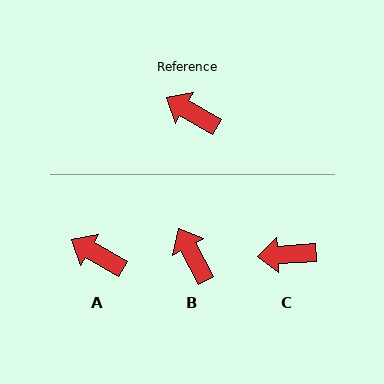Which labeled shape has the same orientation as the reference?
A.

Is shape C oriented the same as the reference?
No, it is off by about 34 degrees.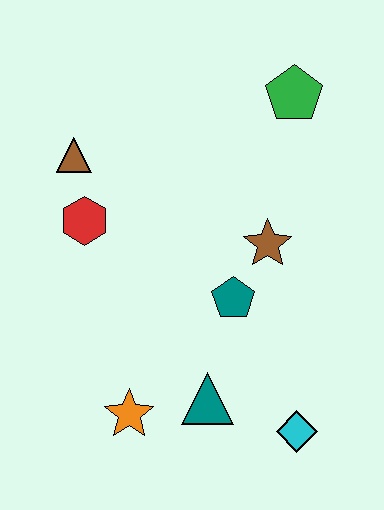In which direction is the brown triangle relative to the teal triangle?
The brown triangle is above the teal triangle.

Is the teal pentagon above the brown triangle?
No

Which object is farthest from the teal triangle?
The green pentagon is farthest from the teal triangle.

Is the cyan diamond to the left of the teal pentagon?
No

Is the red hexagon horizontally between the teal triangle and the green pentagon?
No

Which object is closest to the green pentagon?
The brown star is closest to the green pentagon.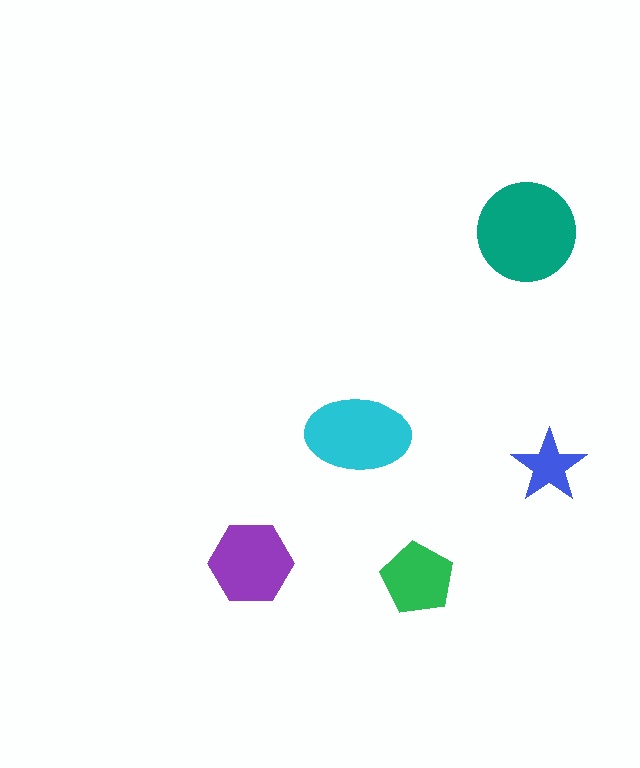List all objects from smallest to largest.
The blue star, the green pentagon, the purple hexagon, the cyan ellipse, the teal circle.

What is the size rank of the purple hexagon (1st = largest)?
3rd.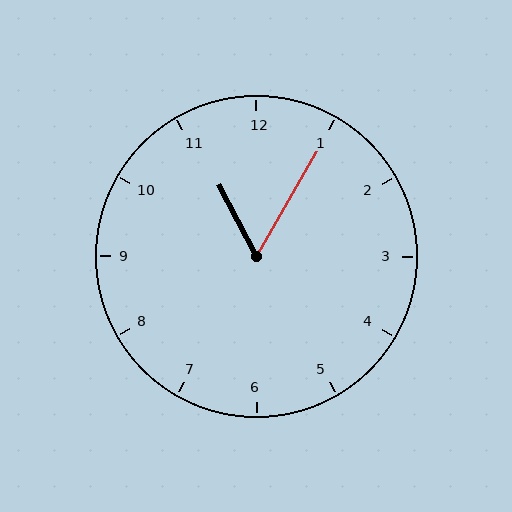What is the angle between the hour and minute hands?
Approximately 58 degrees.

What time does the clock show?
11:05.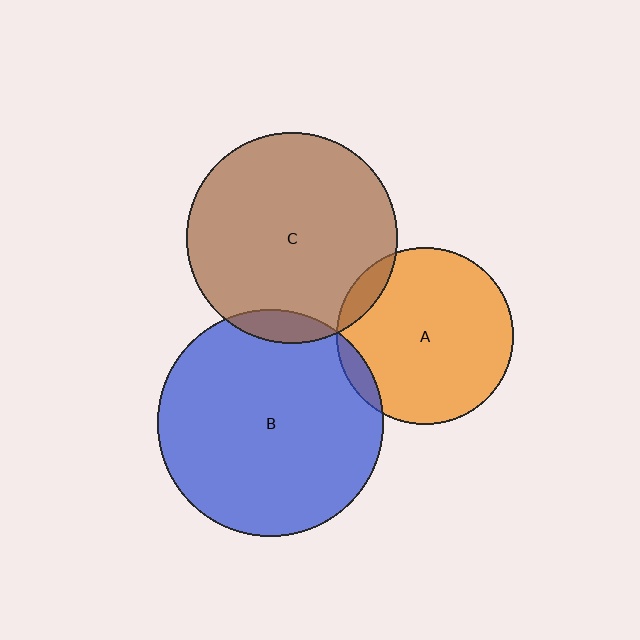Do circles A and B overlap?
Yes.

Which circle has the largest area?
Circle B (blue).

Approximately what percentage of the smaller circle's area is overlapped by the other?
Approximately 5%.